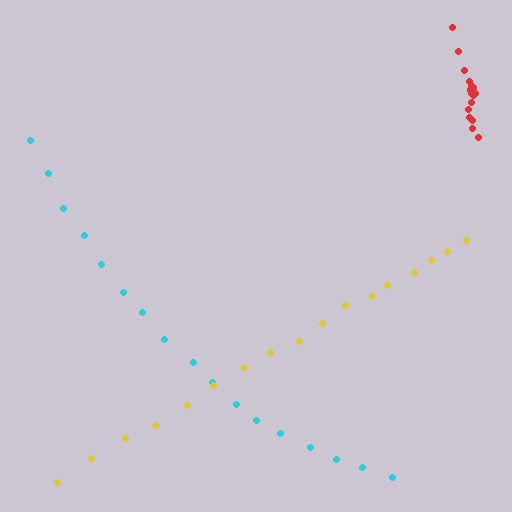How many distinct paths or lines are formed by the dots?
There are 3 distinct paths.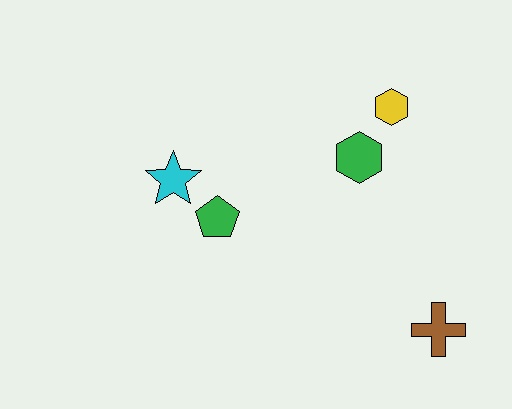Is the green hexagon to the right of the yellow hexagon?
No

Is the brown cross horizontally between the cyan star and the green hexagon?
No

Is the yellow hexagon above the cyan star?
Yes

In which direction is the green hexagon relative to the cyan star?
The green hexagon is to the right of the cyan star.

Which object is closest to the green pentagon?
The cyan star is closest to the green pentagon.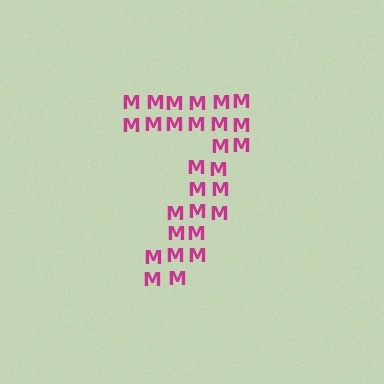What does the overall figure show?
The overall figure shows the digit 7.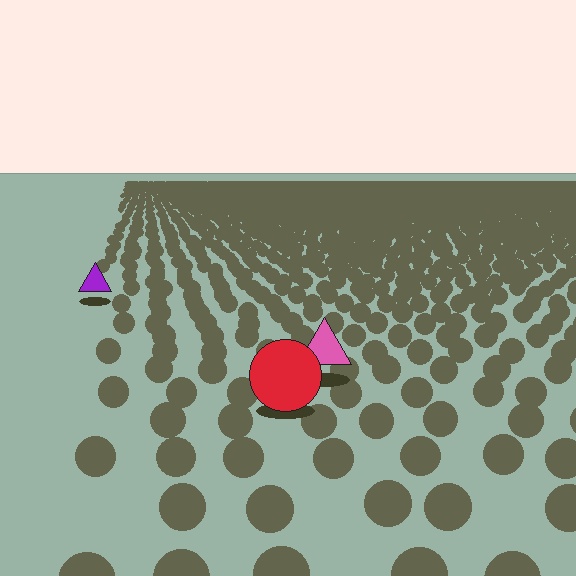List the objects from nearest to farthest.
From nearest to farthest: the red circle, the pink triangle, the purple triangle.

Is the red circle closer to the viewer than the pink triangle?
Yes. The red circle is closer — you can tell from the texture gradient: the ground texture is coarser near it.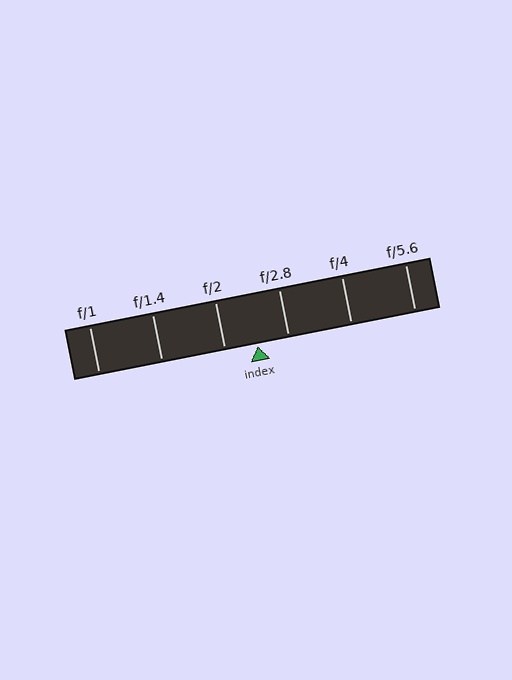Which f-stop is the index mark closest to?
The index mark is closest to f/2.8.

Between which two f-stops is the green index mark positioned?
The index mark is between f/2 and f/2.8.